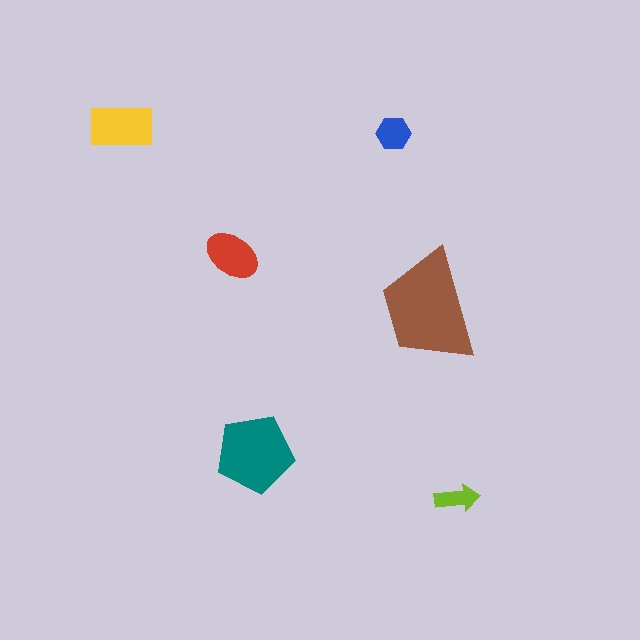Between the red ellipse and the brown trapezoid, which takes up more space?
The brown trapezoid.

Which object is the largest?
The brown trapezoid.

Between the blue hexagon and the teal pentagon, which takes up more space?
The teal pentagon.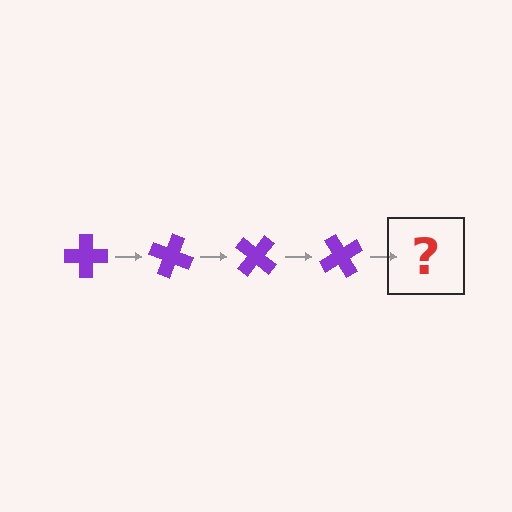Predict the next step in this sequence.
The next step is a purple cross rotated 80 degrees.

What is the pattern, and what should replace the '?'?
The pattern is that the cross rotates 20 degrees each step. The '?' should be a purple cross rotated 80 degrees.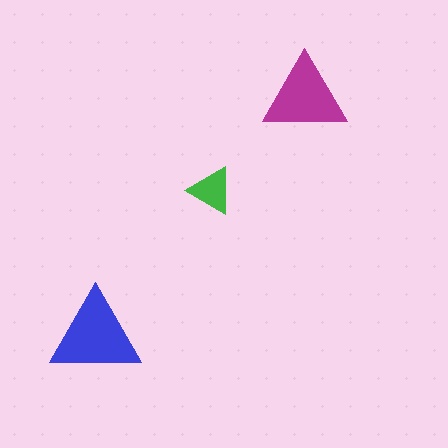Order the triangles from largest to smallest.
the blue one, the magenta one, the green one.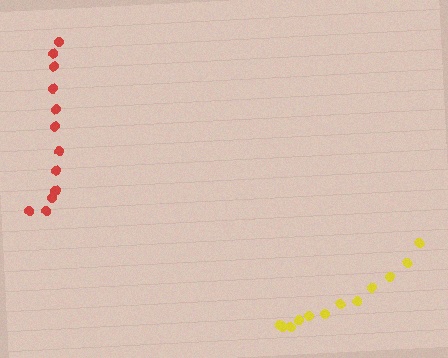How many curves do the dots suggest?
There are 2 distinct paths.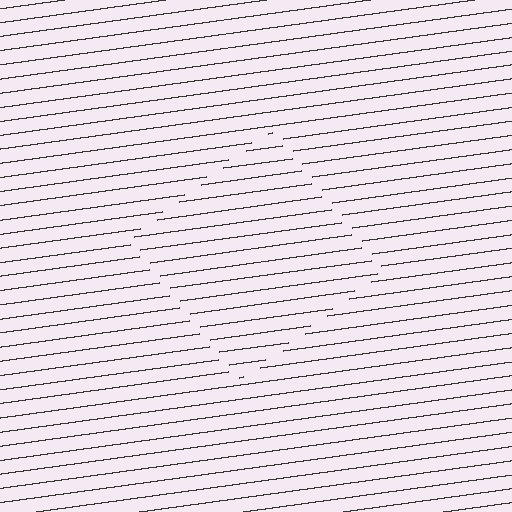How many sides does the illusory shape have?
4 sides — the line-ends trace a square.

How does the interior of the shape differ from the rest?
The interior of the shape contains the same grating, shifted by half a period — the contour is defined by the phase discontinuity where line-ends from the inner and outer gratings abut.